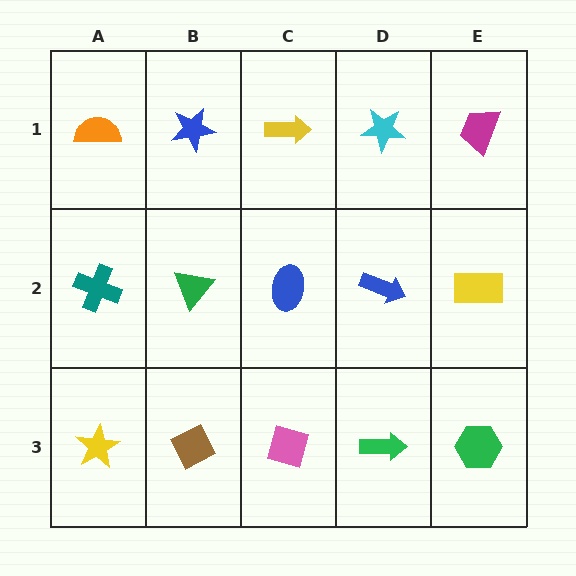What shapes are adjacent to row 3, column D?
A blue arrow (row 2, column D), a pink diamond (row 3, column C), a green hexagon (row 3, column E).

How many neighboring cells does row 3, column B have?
3.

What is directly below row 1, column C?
A blue ellipse.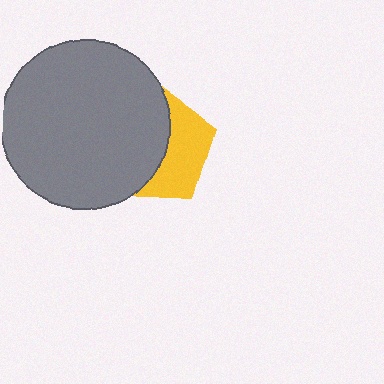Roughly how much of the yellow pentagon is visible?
A small part of it is visible (roughly 44%).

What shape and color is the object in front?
The object in front is a gray circle.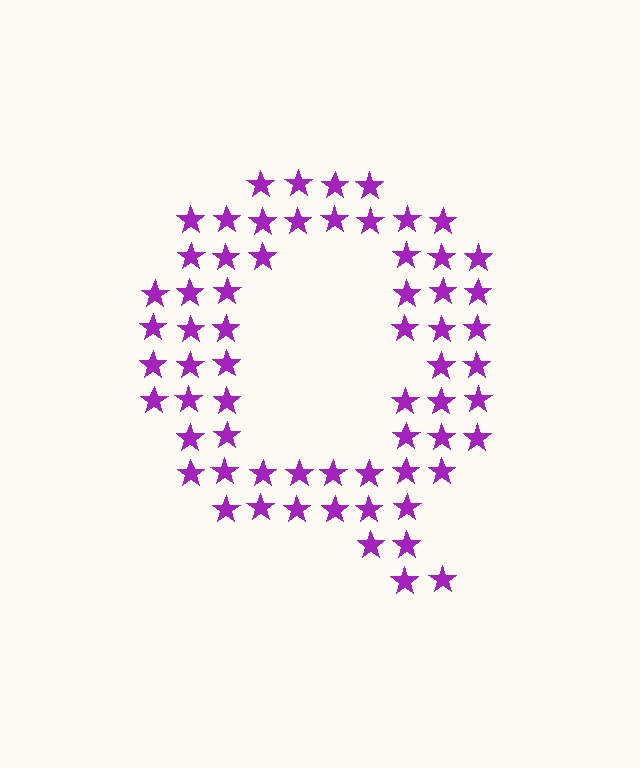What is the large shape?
The large shape is the letter Q.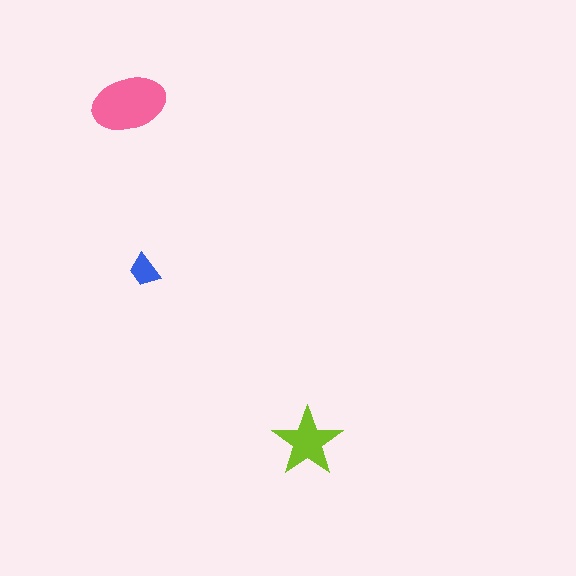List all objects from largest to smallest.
The pink ellipse, the lime star, the blue trapezoid.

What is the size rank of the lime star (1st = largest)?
2nd.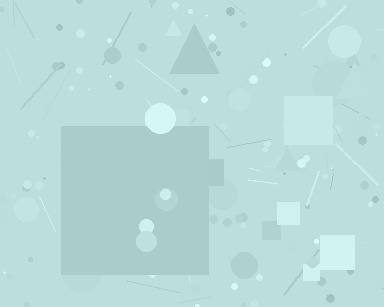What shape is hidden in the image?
A square is hidden in the image.